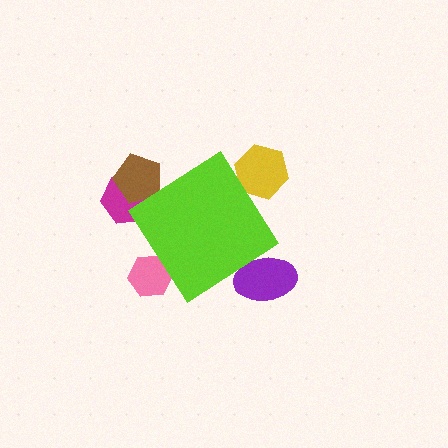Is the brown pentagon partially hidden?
Yes, the brown pentagon is partially hidden behind the lime diamond.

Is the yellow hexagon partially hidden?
Yes, the yellow hexagon is partially hidden behind the lime diamond.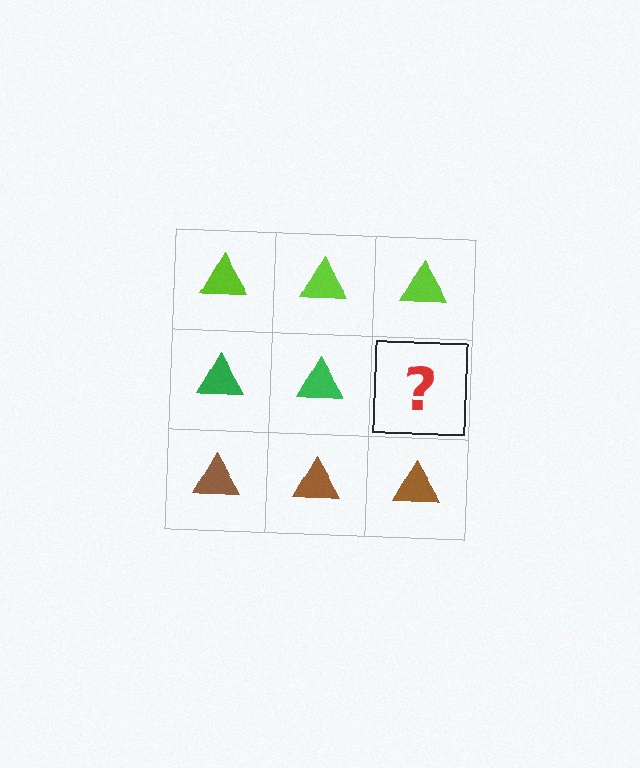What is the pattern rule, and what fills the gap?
The rule is that each row has a consistent color. The gap should be filled with a green triangle.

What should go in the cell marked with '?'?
The missing cell should contain a green triangle.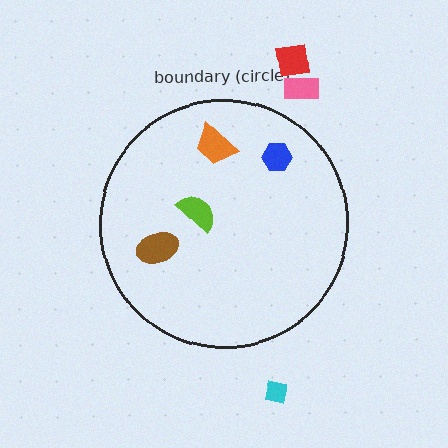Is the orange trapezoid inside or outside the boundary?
Inside.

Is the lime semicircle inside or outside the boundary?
Inside.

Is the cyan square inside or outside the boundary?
Outside.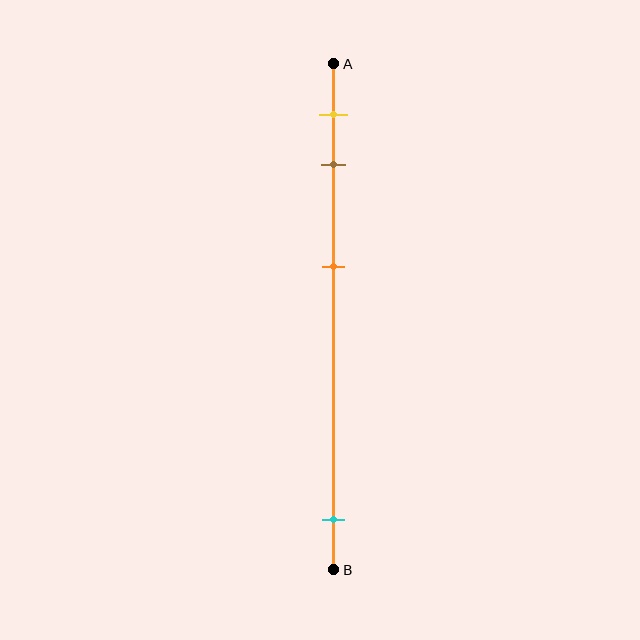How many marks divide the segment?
There are 4 marks dividing the segment.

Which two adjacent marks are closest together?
The yellow and brown marks are the closest adjacent pair.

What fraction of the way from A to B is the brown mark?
The brown mark is approximately 20% (0.2) of the way from A to B.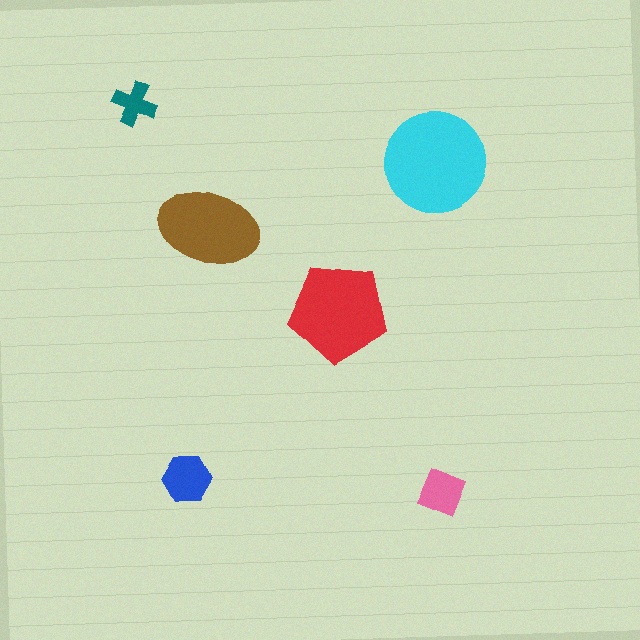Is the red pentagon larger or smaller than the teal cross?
Larger.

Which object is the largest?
The cyan circle.